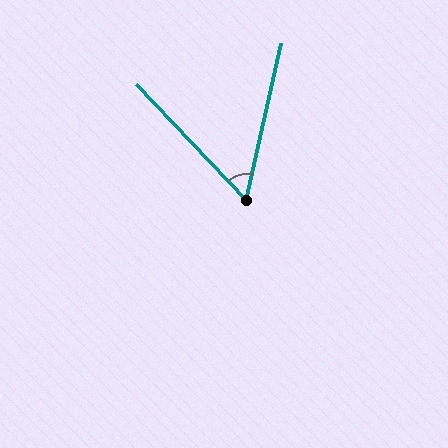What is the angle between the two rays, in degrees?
Approximately 56 degrees.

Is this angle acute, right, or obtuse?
It is acute.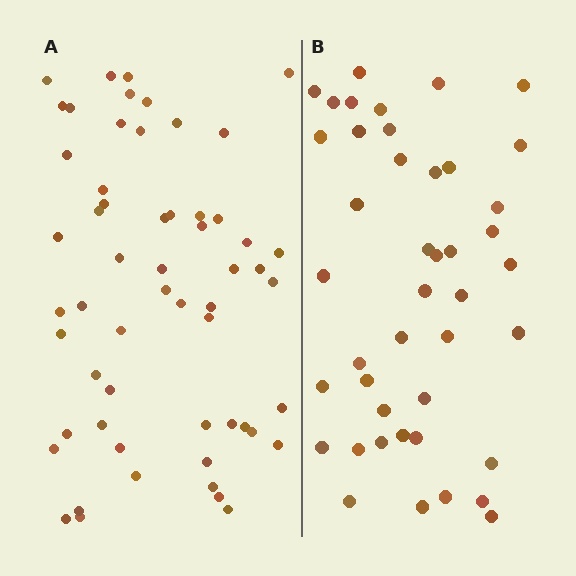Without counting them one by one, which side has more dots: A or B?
Region A (the left region) has more dots.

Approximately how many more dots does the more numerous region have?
Region A has approximately 15 more dots than region B.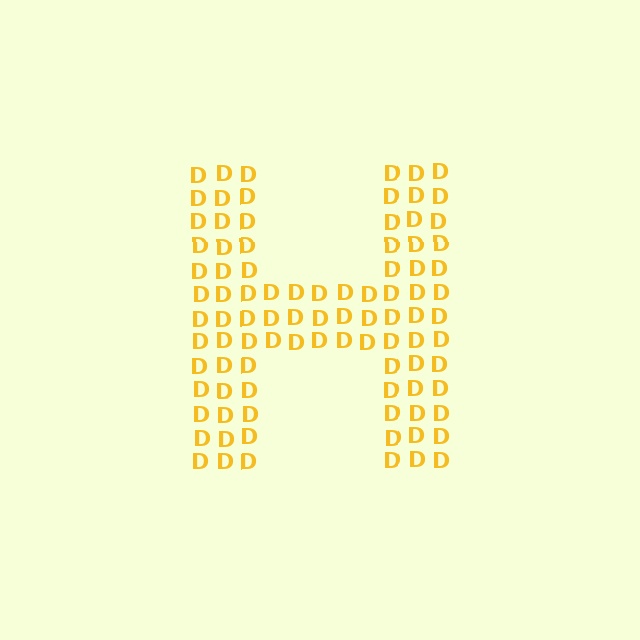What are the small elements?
The small elements are letter D's.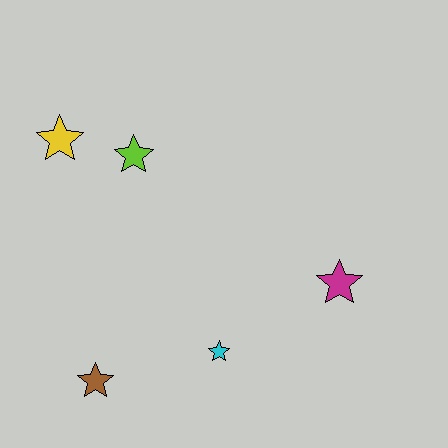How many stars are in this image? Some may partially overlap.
There are 5 stars.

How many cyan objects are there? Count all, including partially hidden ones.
There is 1 cyan object.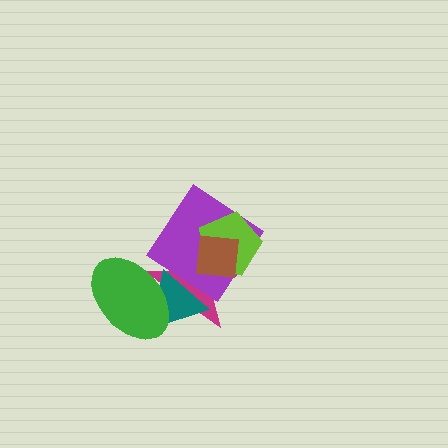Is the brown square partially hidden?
No, no other shape covers it.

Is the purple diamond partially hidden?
Yes, it is partially covered by another shape.